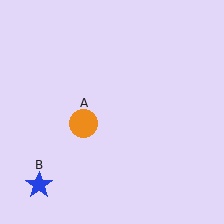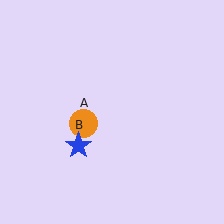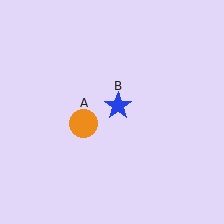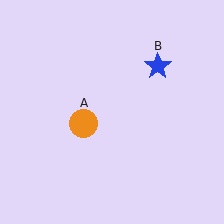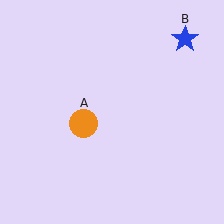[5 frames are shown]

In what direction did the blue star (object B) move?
The blue star (object B) moved up and to the right.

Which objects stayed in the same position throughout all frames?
Orange circle (object A) remained stationary.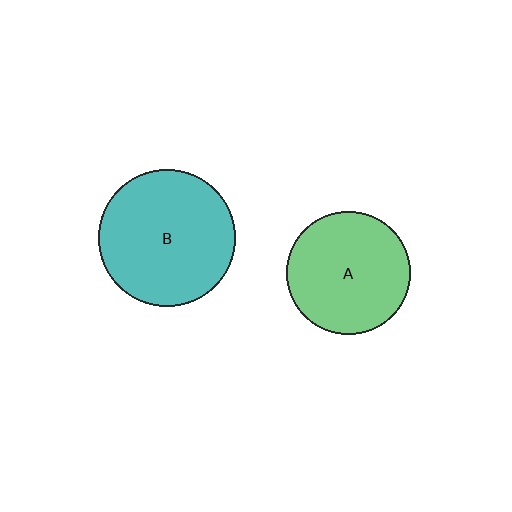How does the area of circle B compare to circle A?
Approximately 1.2 times.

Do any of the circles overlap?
No, none of the circles overlap.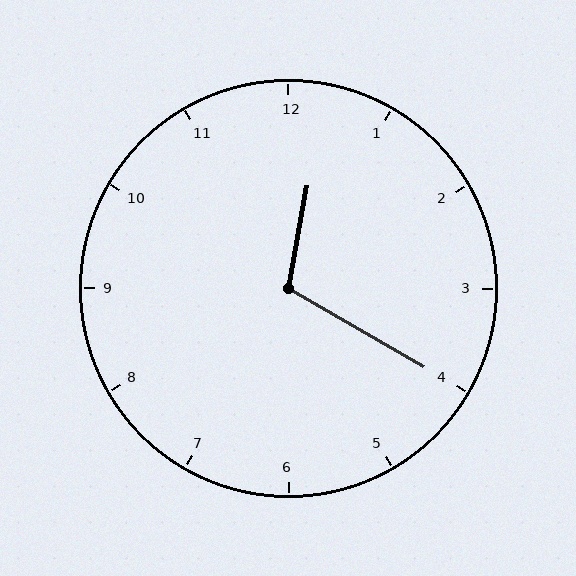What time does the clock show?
12:20.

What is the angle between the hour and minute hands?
Approximately 110 degrees.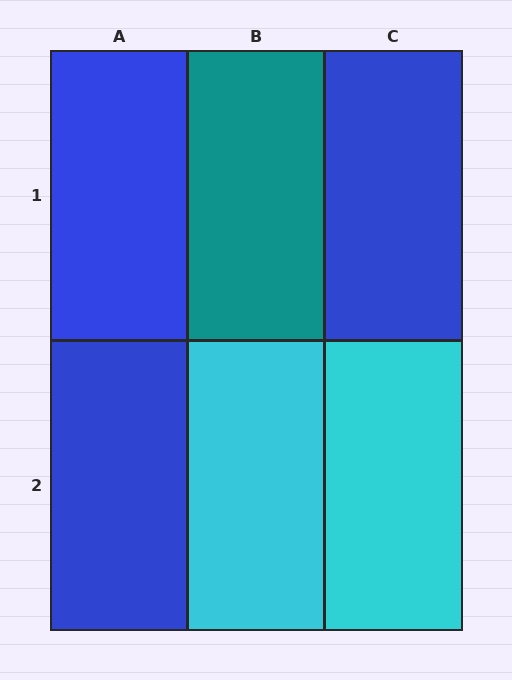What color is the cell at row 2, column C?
Cyan.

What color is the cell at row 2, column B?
Cyan.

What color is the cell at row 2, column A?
Blue.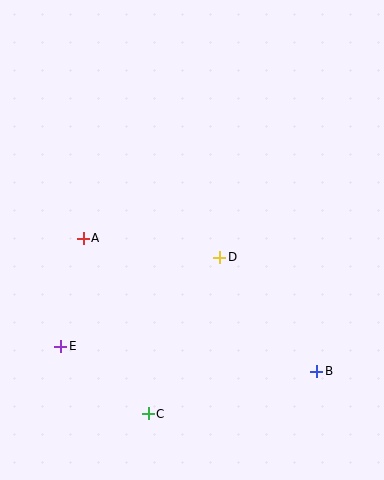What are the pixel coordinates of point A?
Point A is at (83, 238).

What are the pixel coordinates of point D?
Point D is at (220, 257).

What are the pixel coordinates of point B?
Point B is at (317, 371).